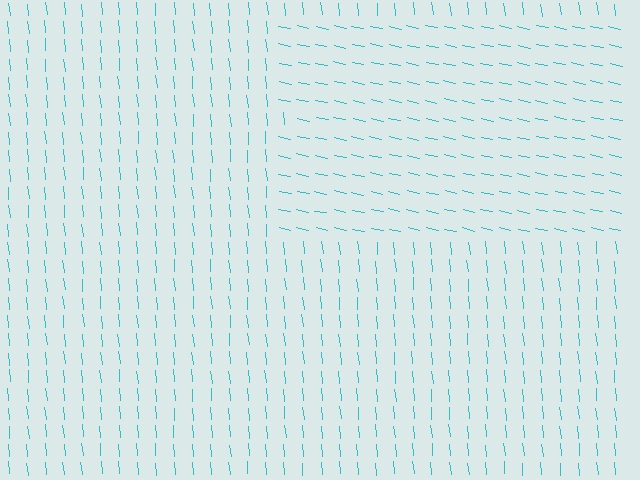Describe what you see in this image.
The image is filled with small cyan line segments. A rectangle region in the image has lines oriented differently from the surrounding lines, creating a visible texture boundary.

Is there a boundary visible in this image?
Yes, there is a texture boundary formed by a change in line orientation.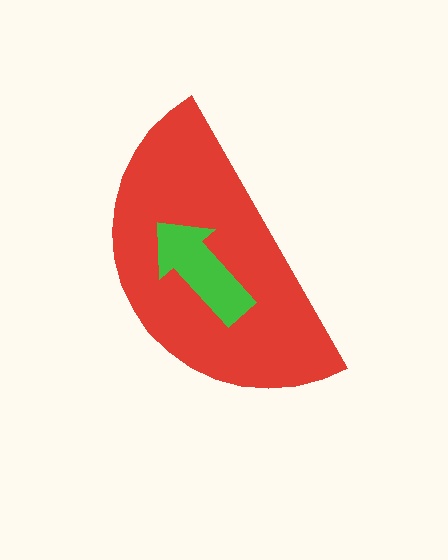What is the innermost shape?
The green arrow.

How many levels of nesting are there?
2.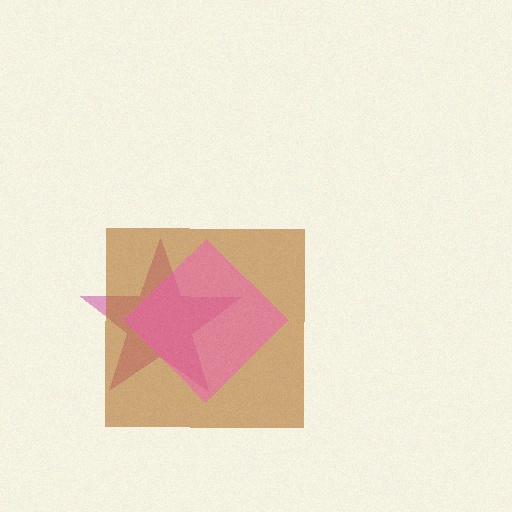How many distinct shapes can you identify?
There are 3 distinct shapes: a magenta star, a brown square, a pink diamond.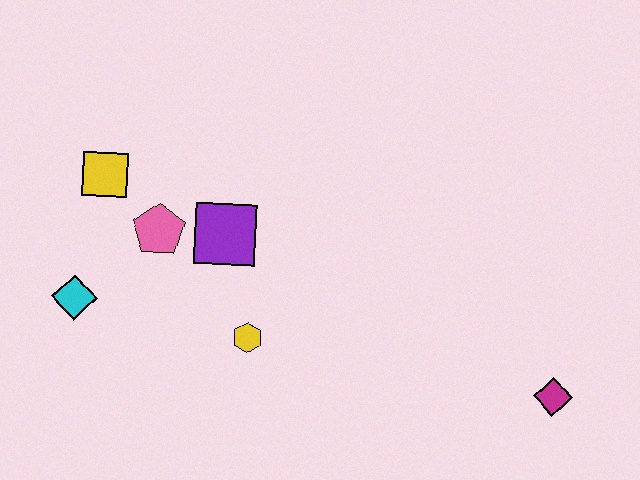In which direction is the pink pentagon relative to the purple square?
The pink pentagon is to the left of the purple square.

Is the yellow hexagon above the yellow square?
No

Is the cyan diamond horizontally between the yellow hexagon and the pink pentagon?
No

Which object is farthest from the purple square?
The magenta diamond is farthest from the purple square.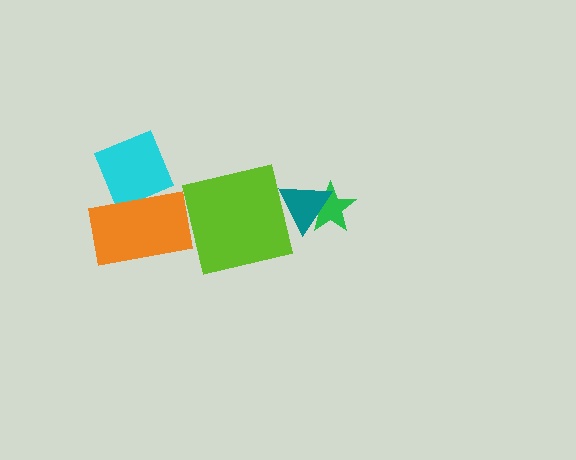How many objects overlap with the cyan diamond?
1 object overlaps with the cyan diamond.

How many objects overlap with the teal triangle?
2 objects overlap with the teal triangle.